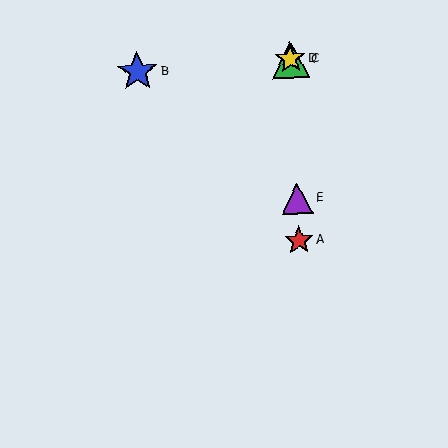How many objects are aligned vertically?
4 objects (A, C, D, E) are aligned vertically.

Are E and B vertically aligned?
No, E is at x≈297 and B is at x≈138.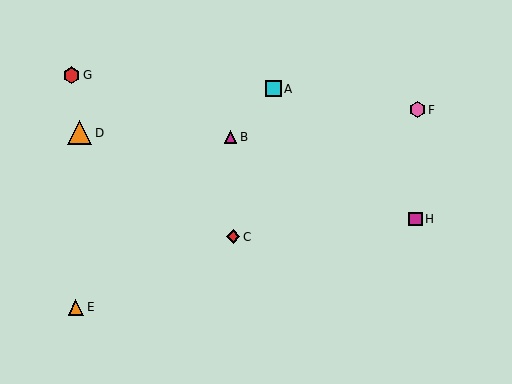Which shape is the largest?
The orange triangle (labeled D) is the largest.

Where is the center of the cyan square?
The center of the cyan square is at (273, 89).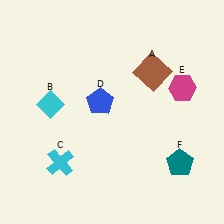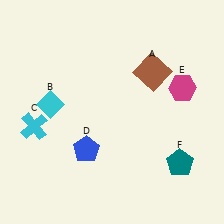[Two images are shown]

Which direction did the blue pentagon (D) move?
The blue pentagon (D) moved down.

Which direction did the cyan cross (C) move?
The cyan cross (C) moved up.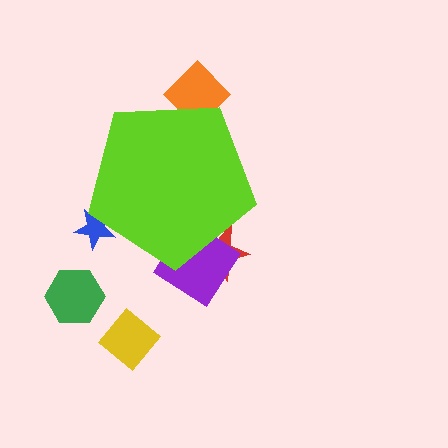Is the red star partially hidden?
Yes, the red star is partially hidden behind the lime pentagon.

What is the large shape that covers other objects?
A lime pentagon.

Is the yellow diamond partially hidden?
No, the yellow diamond is fully visible.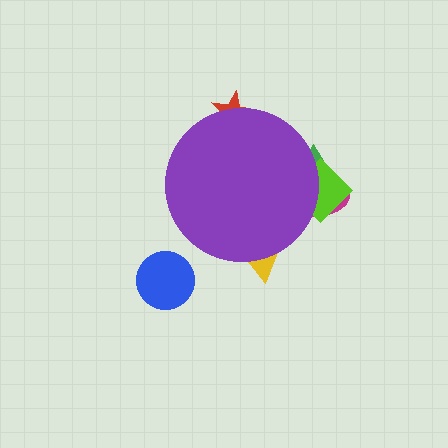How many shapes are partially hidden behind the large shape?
5 shapes are partially hidden.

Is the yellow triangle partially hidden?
Yes, the yellow triangle is partially hidden behind the purple circle.